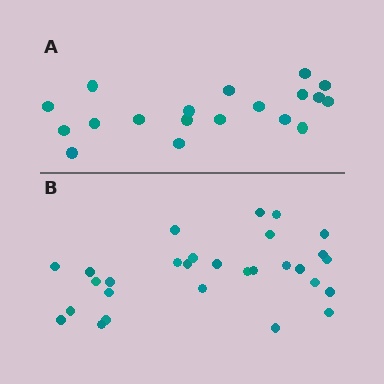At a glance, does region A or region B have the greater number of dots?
Region B (the bottom region) has more dots.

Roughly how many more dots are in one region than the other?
Region B has roughly 10 or so more dots than region A.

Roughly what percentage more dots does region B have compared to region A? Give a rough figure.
About 55% more.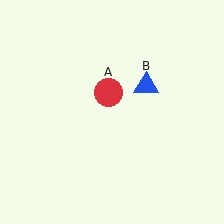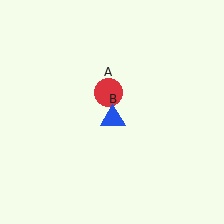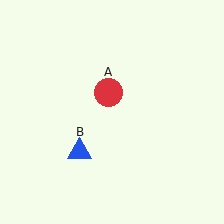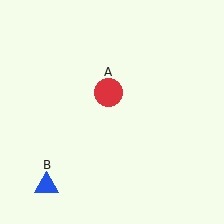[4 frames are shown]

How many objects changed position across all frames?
1 object changed position: blue triangle (object B).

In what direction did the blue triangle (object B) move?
The blue triangle (object B) moved down and to the left.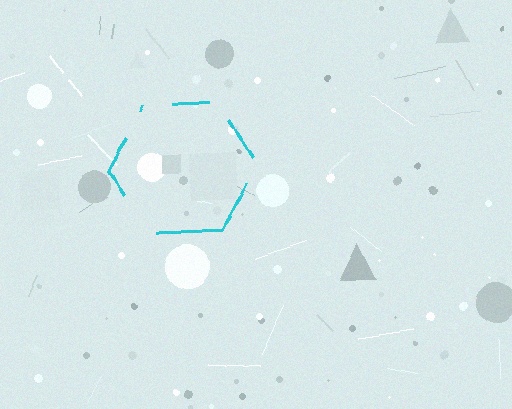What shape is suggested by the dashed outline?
The dashed outline suggests a hexagon.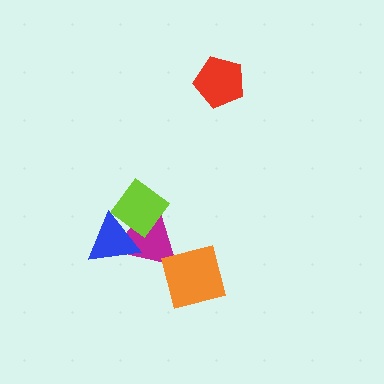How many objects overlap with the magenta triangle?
2 objects overlap with the magenta triangle.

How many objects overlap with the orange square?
0 objects overlap with the orange square.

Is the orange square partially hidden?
No, no other shape covers it.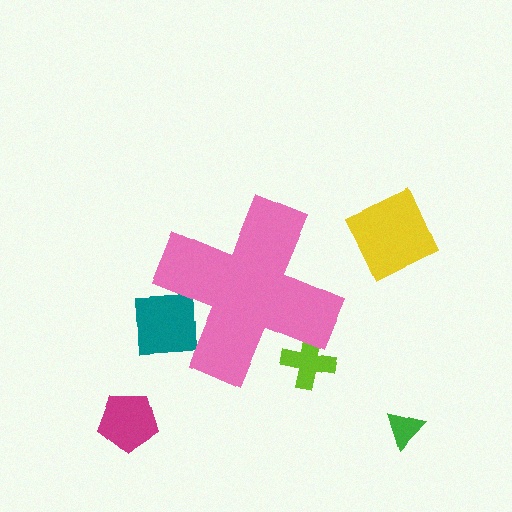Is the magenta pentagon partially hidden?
No, the magenta pentagon is fully visible.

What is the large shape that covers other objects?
A pink cross.